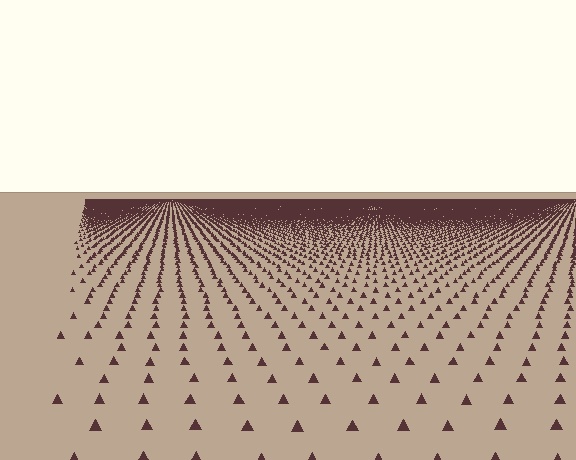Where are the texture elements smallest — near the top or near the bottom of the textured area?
Near the top.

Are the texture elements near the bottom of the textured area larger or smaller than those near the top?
Larger. Near the bottom, elements are closer to the viewer and appear at a bigger on-screen size.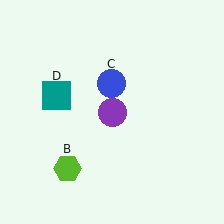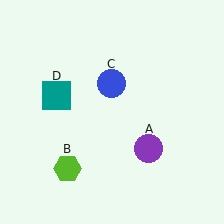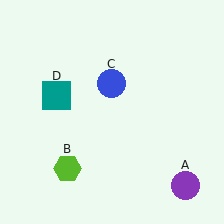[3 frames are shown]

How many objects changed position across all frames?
1 object changed position: purple circle (object A).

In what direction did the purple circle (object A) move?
The purple circle (object A) moved down and to the right.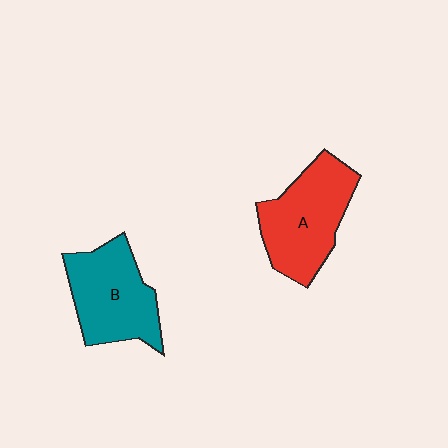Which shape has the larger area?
Shape A (red).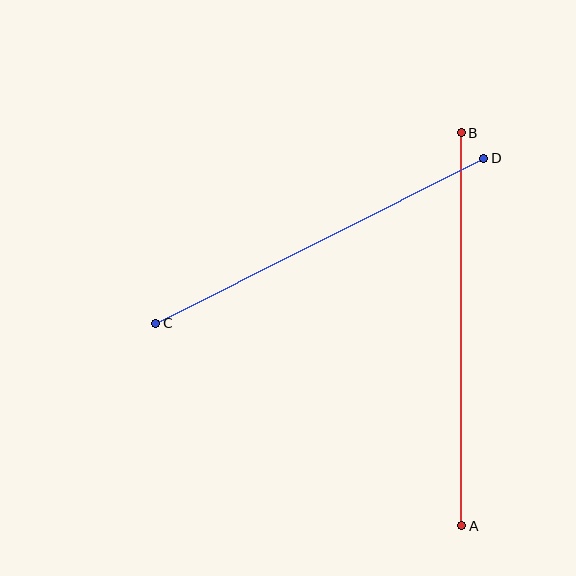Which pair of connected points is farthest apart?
Points A and B are farthest apart.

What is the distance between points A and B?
The distance is approximately 393 pixels.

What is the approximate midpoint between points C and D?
The midpoint is at approximately (320, 241) pixels.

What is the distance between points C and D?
The distance is approximately 367 pixels.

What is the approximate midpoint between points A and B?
The midpoint is at approximately (461, 329) pixels.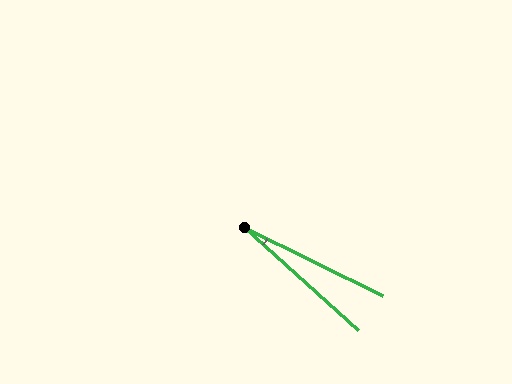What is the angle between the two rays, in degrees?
Approximately 16 degrees.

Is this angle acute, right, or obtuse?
It is acute.